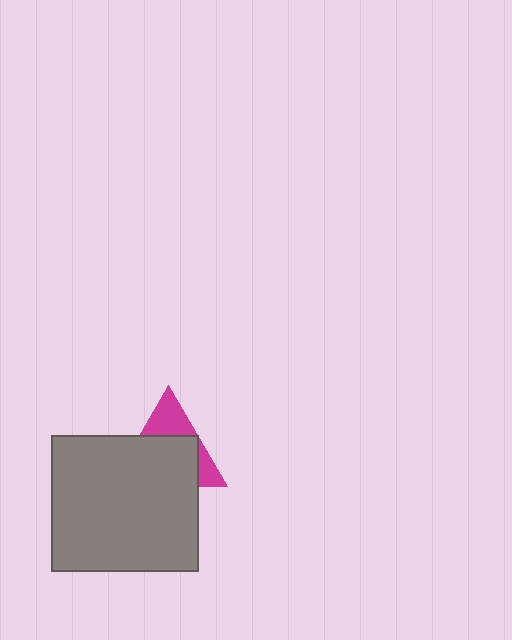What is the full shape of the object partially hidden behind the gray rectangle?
The partially hidden object is a magenta triangle.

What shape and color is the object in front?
The object in front is a gray rectangle.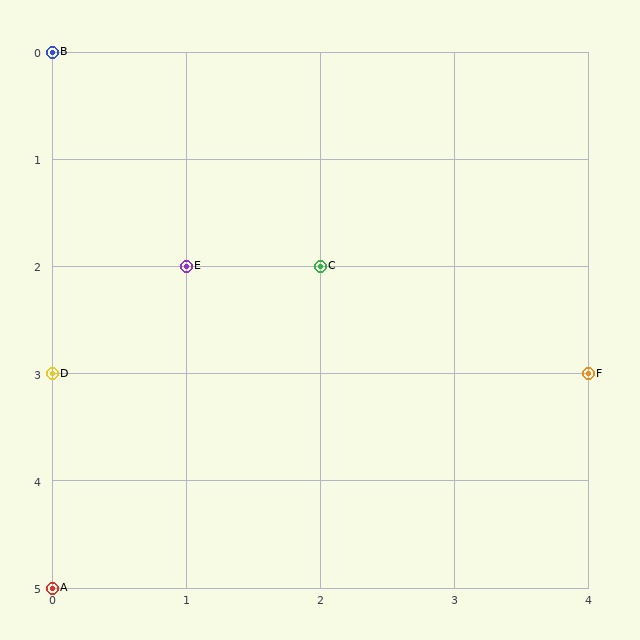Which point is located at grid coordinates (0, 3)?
Point D is at (0, 3).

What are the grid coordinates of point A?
Point A is at grid coordinates (0, 5).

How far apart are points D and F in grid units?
Points D and F are 4 columns apart.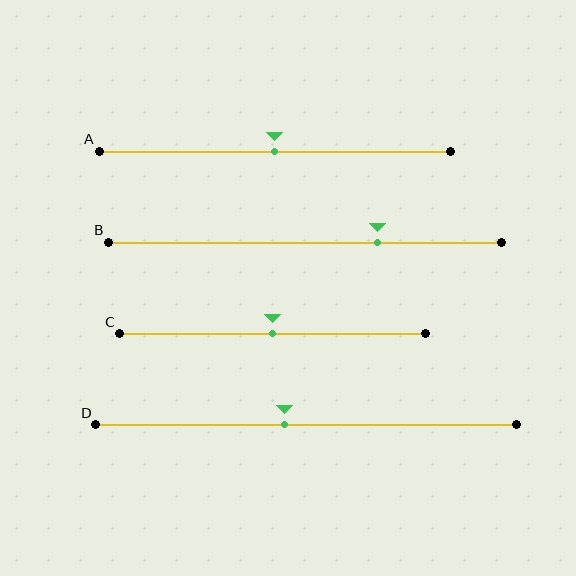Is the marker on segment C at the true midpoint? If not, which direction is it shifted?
Yes, the marker on segment C is at the true midpoint.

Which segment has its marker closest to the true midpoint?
Segment A has its marker closest to the true midpoint.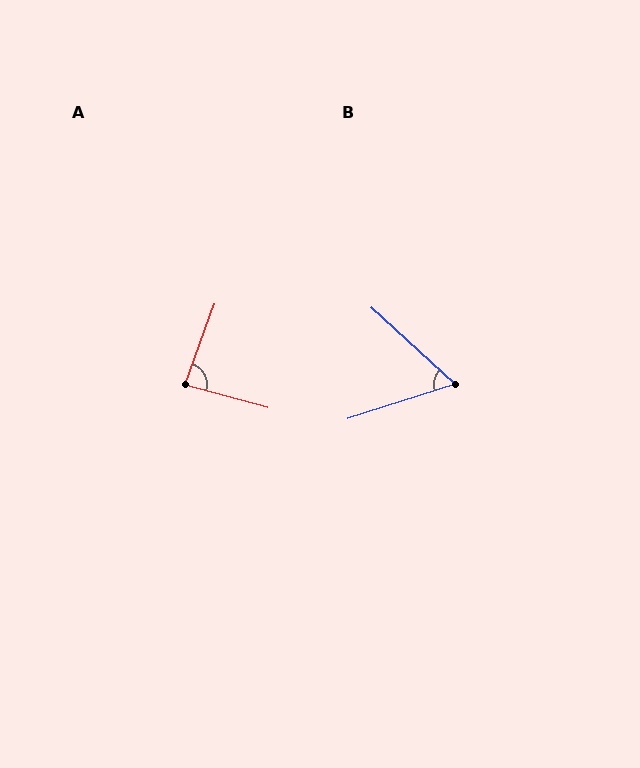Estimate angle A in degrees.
Approximately 85 degrees.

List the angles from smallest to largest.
B (60°), A (85°).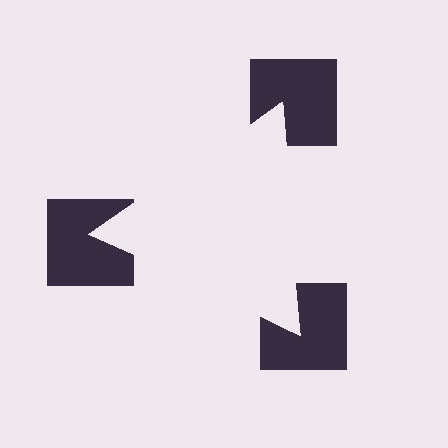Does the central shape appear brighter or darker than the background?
It typically appears slightly brighter than the background, even though no actual brightness change is drawn.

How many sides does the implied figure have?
3 sides.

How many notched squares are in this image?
There are 3 — one at each vertex of the illusory triangle.